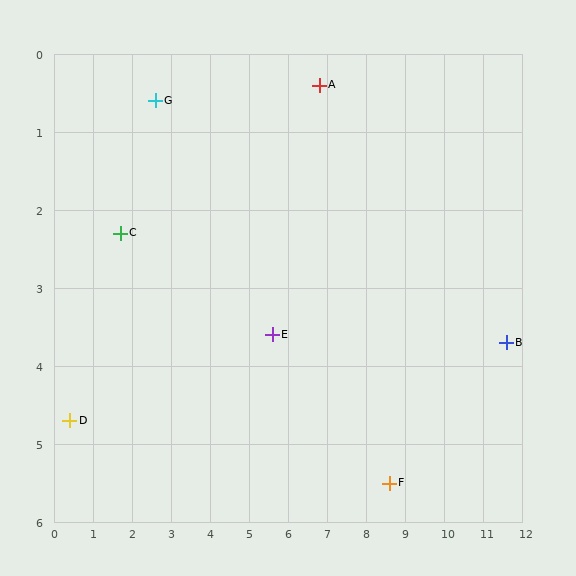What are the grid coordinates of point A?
Point A is at approximately (6.8, 0.4).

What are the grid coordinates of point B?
Point B is at approximately (11.6, 3.7).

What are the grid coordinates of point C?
Point C is at approximately (1.7, 2.3).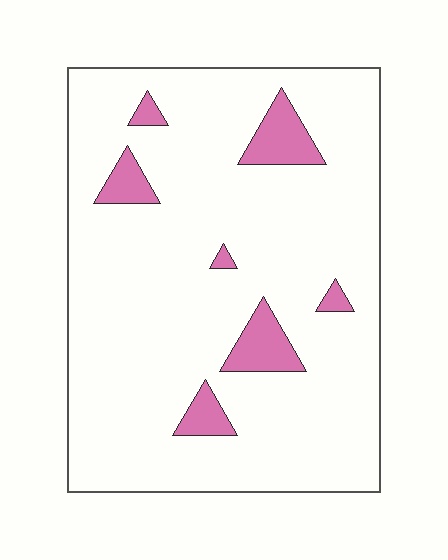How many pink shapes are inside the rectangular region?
7.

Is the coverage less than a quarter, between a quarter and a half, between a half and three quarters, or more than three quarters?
Less than a quarter.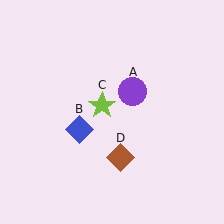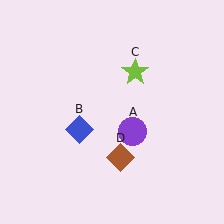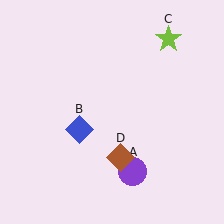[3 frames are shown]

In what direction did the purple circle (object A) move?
The purple circle (object A) moved down.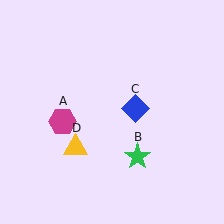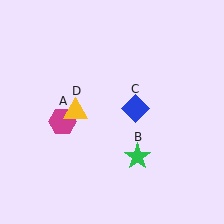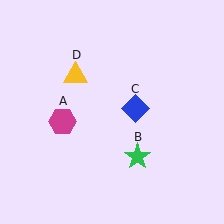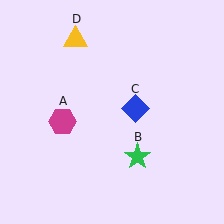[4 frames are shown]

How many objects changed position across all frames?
1 object changed position: yellow triangle (object D).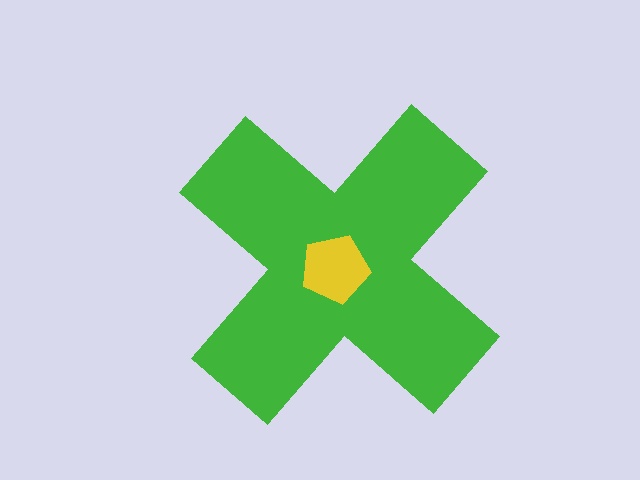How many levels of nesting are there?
2.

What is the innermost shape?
The yellow pentagon.